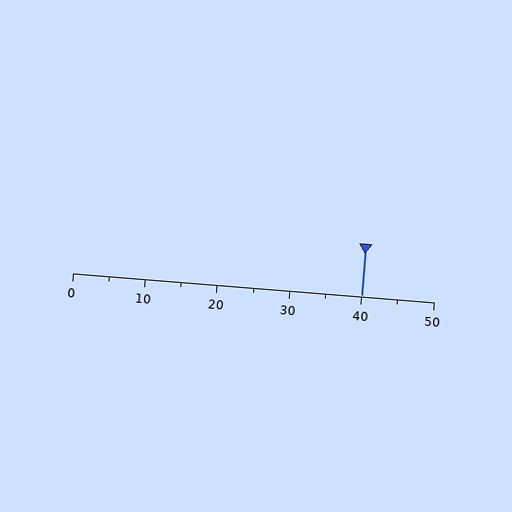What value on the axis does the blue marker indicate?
The marker indicates approximately 40.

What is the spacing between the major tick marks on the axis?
The major ticks are spaced 10 apart.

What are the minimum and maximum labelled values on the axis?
The axis runs from 0 to 50.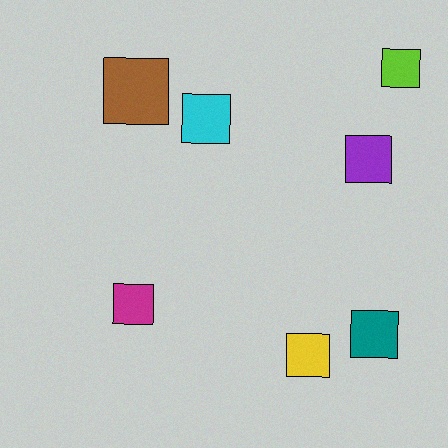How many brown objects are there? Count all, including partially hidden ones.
There is 1 brown object.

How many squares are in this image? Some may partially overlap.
There are 7 squares.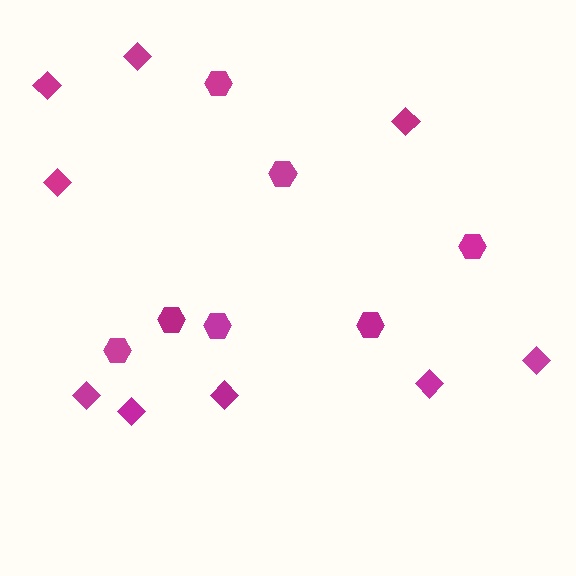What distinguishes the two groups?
There are 2 groups: one group of hexagons (7) and one group of diamonds (9).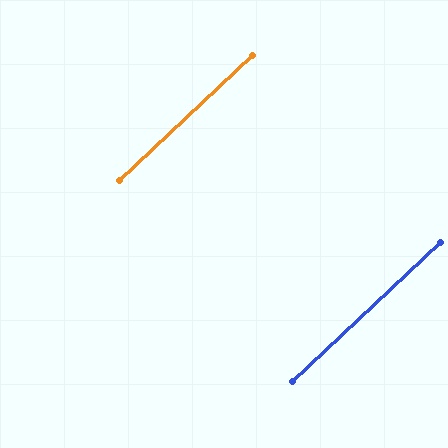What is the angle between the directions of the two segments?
Approximately 0 degrees.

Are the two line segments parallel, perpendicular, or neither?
Parallel — their directions differ by only 0.2°.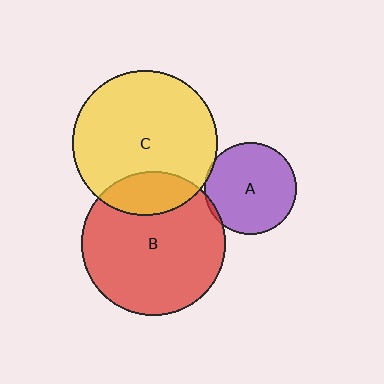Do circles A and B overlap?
Yes.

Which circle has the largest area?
Circle C (yellow).